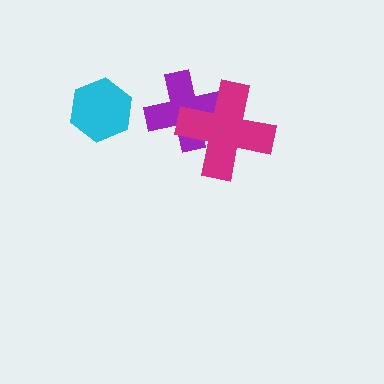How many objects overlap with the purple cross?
1 object overlaps with the purple cross.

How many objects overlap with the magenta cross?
1 object overlaps with the magenta cross.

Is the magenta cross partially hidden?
No, no other shape covers it.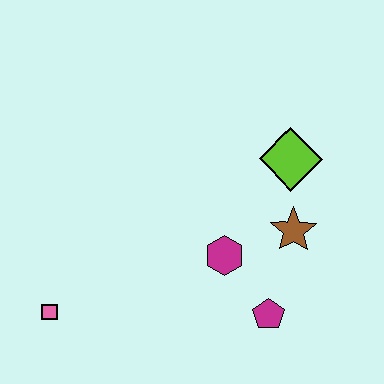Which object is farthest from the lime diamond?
The pink square is farthest from the lime diamond.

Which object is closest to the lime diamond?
The brown star is closest to the lime diamond.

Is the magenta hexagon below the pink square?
No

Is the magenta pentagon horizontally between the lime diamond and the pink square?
Yes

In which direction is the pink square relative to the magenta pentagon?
The pink square is to the left of the magenta pentagon.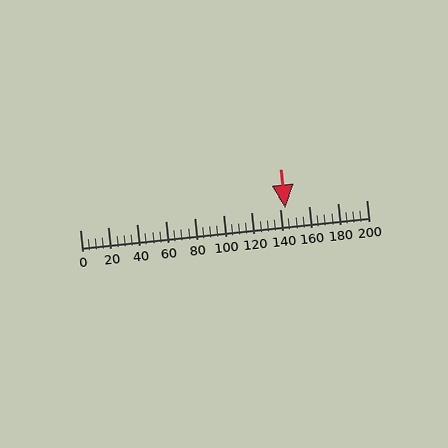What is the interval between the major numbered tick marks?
The major tick marks are spaced 20 units apart.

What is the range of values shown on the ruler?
The ruler shows values from 0 to 200.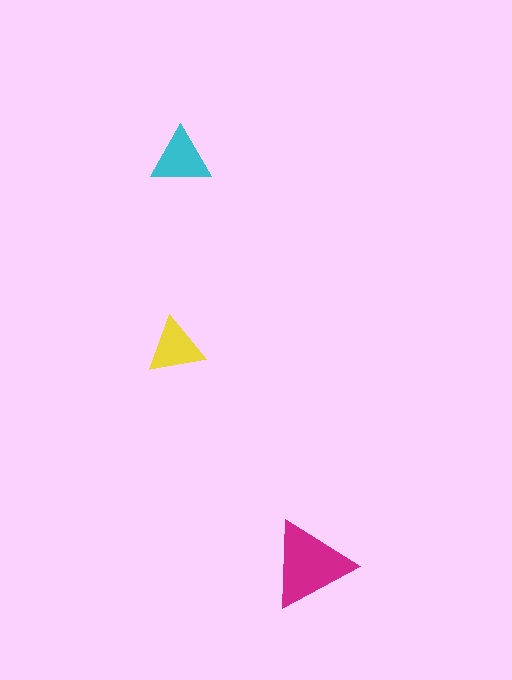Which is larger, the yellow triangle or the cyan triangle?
The cyan one.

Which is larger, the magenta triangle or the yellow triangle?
The magenta one.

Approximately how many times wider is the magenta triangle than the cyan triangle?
About 1.5 times wider.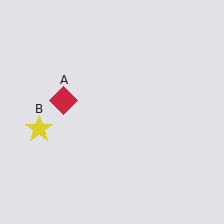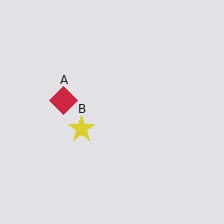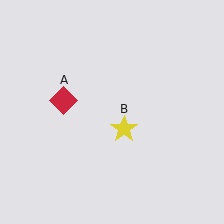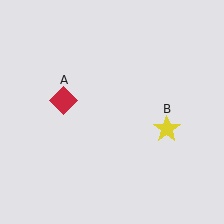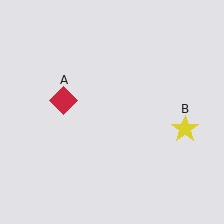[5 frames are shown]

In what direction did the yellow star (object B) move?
The yellow star (object B) moved right.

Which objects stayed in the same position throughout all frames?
Red diamond (object A) remained stationary.